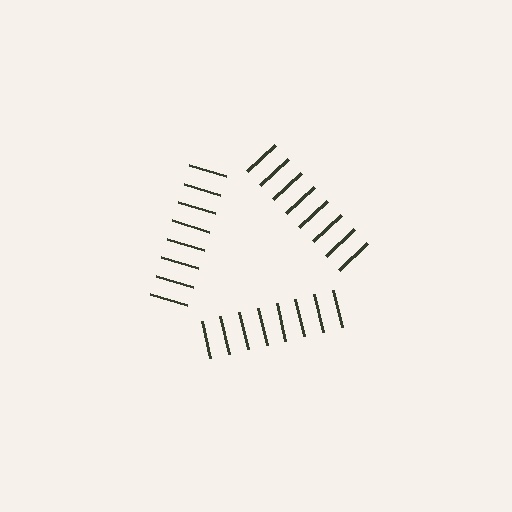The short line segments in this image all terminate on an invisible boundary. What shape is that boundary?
An illusory triangle — the line segments terminate on its edges but no continuous stroke is drawn.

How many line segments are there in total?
24 — 8 along each of the 3 edges.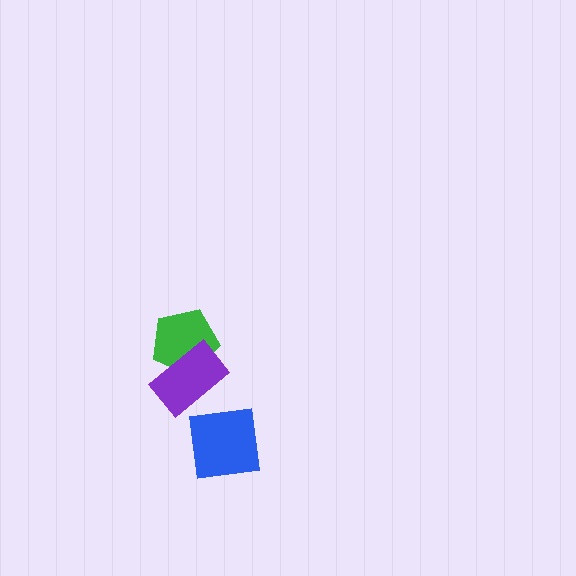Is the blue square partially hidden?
No, no other shape covers it.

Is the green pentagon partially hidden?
Yes, it is partially covered by another shape.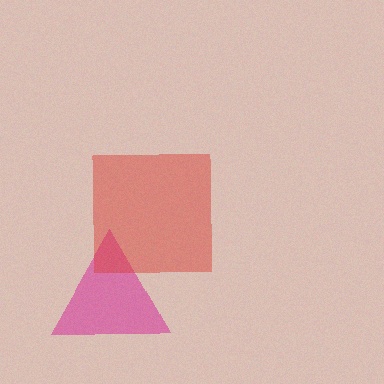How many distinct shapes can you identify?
There are 2 distinct shapes: a magenta triangle, a red square.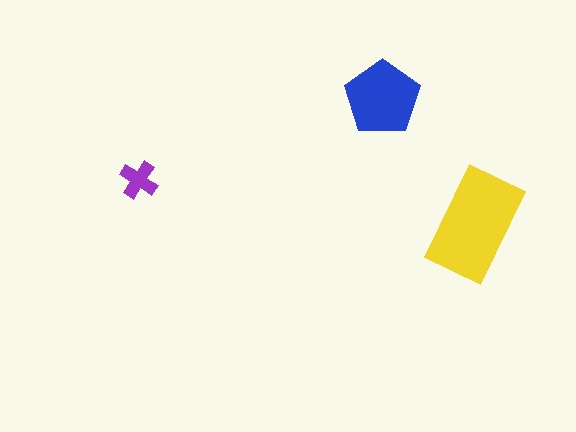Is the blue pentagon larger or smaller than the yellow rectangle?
Smaller.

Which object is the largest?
The yellow rectangle.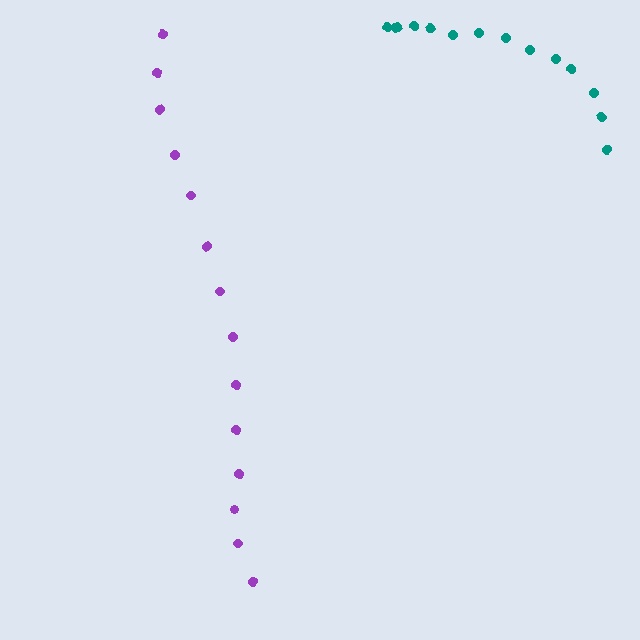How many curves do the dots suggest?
There are 2 distinct paths.